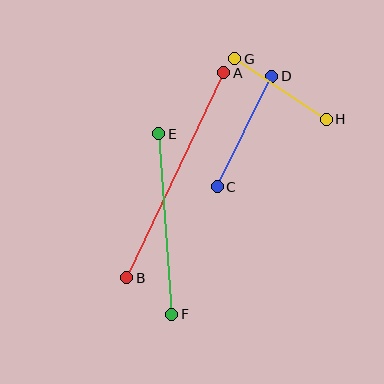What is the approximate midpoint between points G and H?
The midpoint is at approximately (280, 89) pixels.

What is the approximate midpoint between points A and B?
The midpoint is at approximately (175, 175) pixels.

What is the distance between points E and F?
The distance is approximately 181 pixels.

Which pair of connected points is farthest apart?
Points A and B are farthest apart.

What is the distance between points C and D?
The distance is approximately 123 pixels.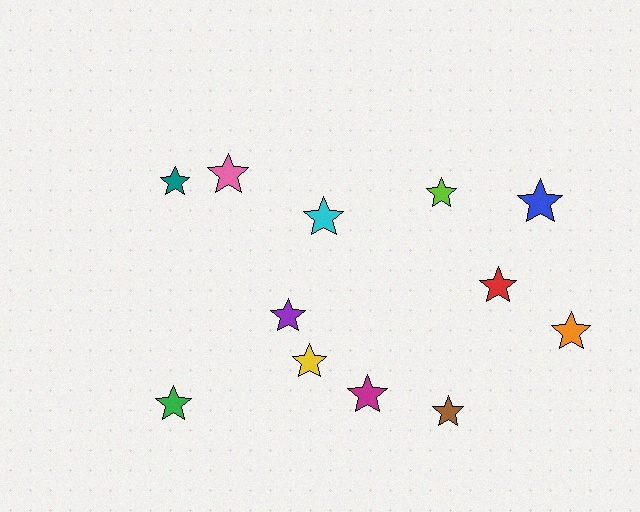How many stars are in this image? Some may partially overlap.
There are 12 stars.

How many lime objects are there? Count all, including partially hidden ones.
There is 1 lime object.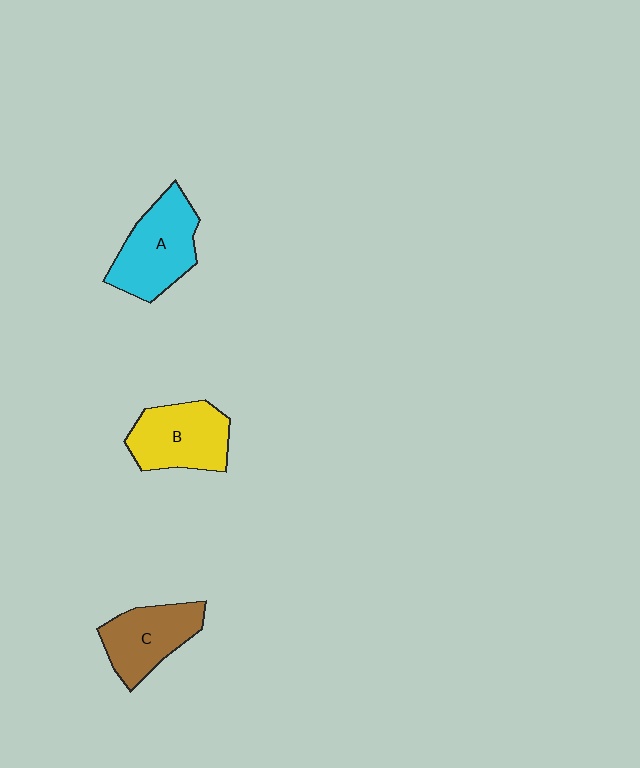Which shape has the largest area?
Shape A (cyan).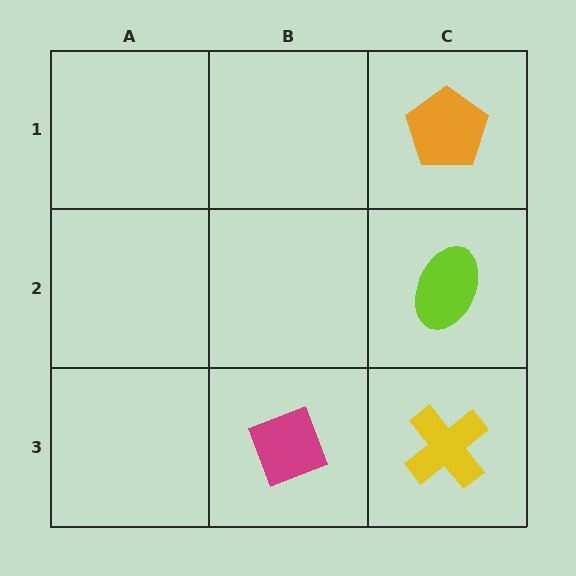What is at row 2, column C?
A lime ellipse.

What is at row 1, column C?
An orange pentagon.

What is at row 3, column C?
A yellow cross.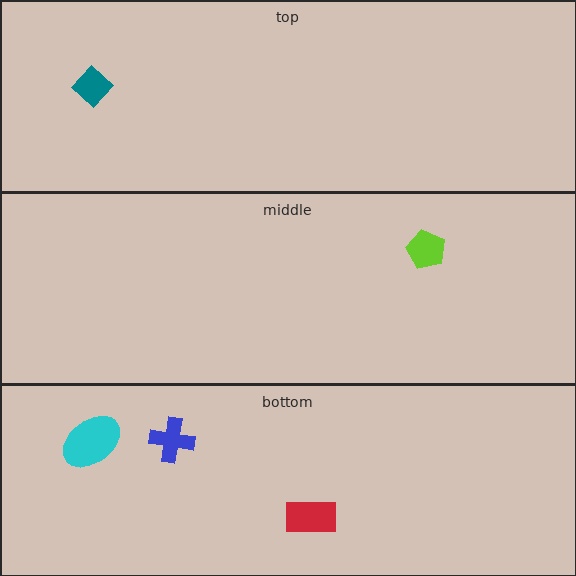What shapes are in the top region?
The teal diamond.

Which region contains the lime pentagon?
The middle region.